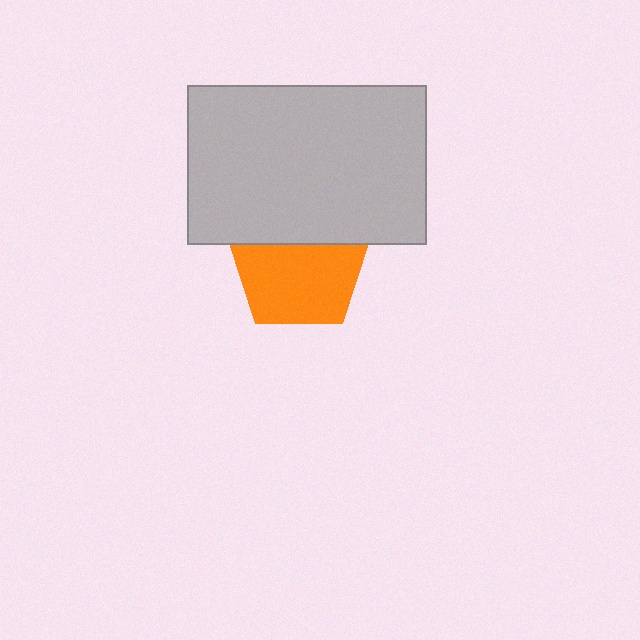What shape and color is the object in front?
The object in front is a light gray rectangle.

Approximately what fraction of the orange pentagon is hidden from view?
Roughly 33% of the orange pentagon is hidden behind the light gray rectangle.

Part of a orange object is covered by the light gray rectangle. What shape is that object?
It is a pentagon.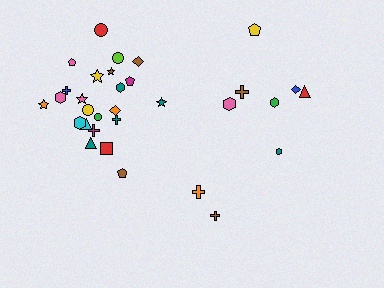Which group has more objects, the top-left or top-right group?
The top-left group.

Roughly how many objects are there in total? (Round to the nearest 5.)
Roughly 30 objects in total.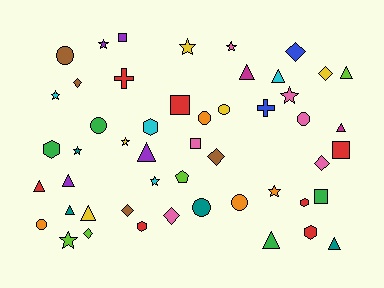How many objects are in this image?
There are 50 objects.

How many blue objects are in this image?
There are 2 blue objects.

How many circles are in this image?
There are 8 circles.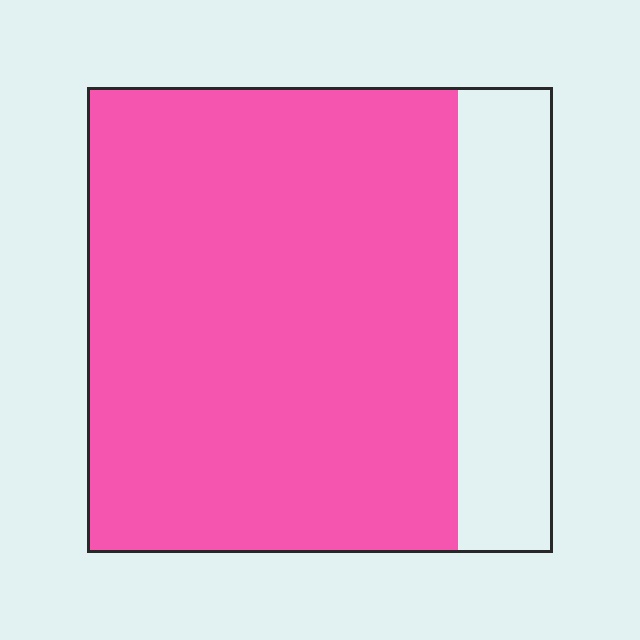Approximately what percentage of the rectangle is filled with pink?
Approximately 80%.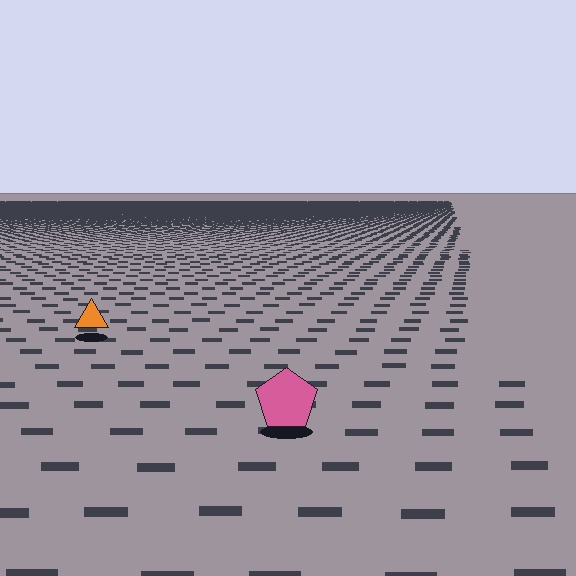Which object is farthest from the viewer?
The orange triangle is farthest from the viewer. It appears smaller and the ground texture around it is denser.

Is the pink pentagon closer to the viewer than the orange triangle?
Yes. The pink pentagon is closer — you can tell from the texture gradient: the ground texture is coarser near it.